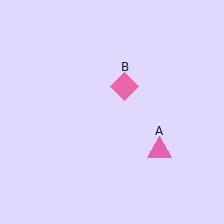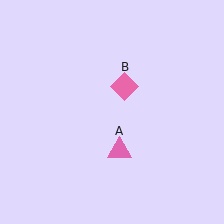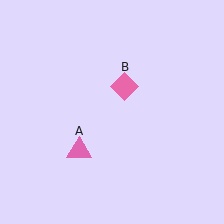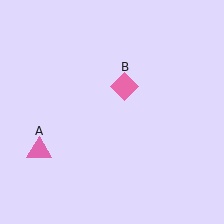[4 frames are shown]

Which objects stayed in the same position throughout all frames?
Pink diamond (object B) remained stationary.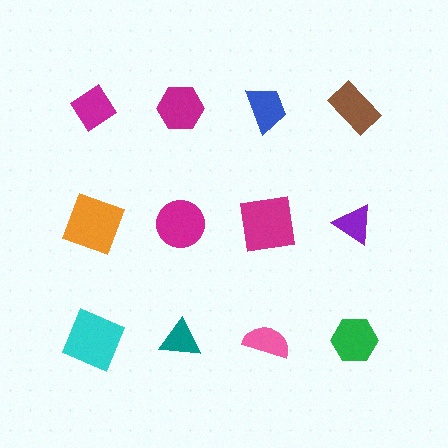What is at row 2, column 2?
A magenta circle.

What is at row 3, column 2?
A teal triangle.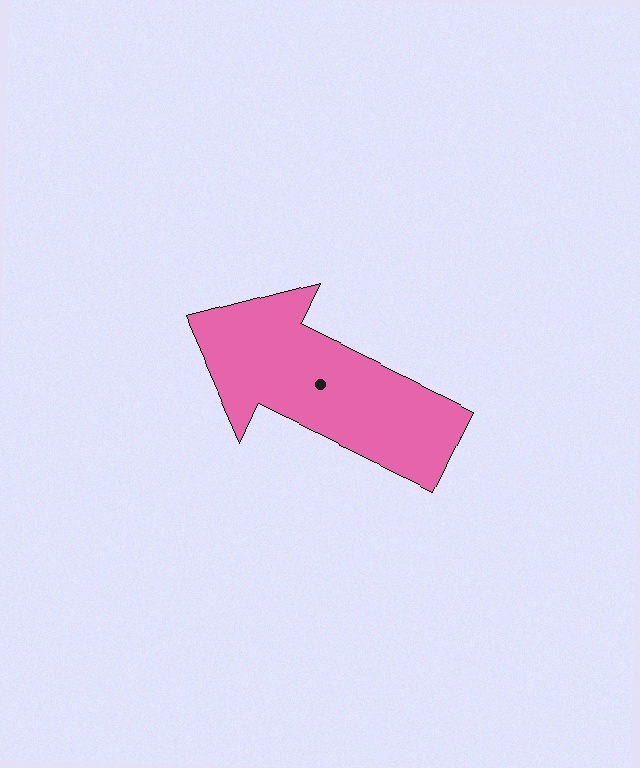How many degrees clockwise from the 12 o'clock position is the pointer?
Approximately 296 degrees.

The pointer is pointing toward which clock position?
Roughly 10 o'clock.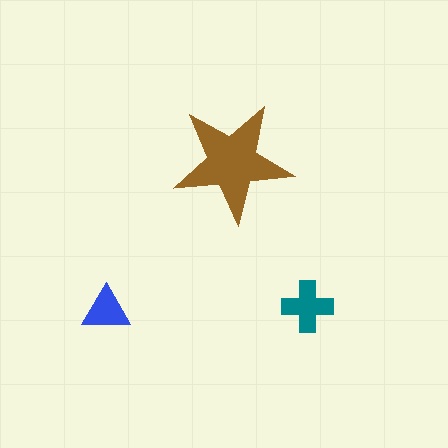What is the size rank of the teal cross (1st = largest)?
2nd.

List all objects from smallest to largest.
The blue triangle, the teal cross, the brown star.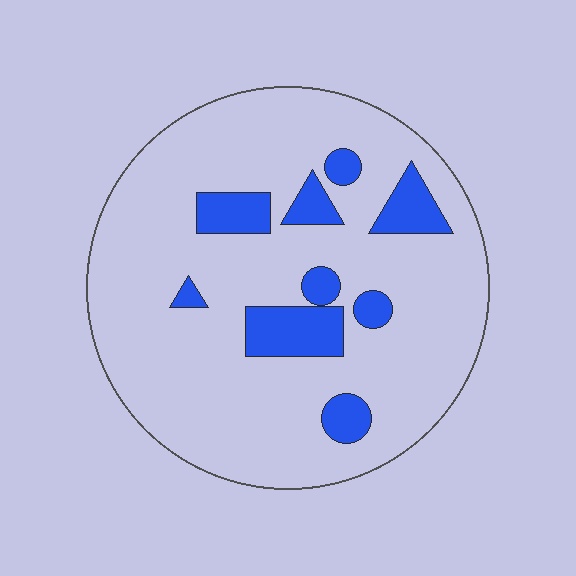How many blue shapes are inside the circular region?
9.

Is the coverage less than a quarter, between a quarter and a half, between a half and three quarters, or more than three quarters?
Less than a quarter.